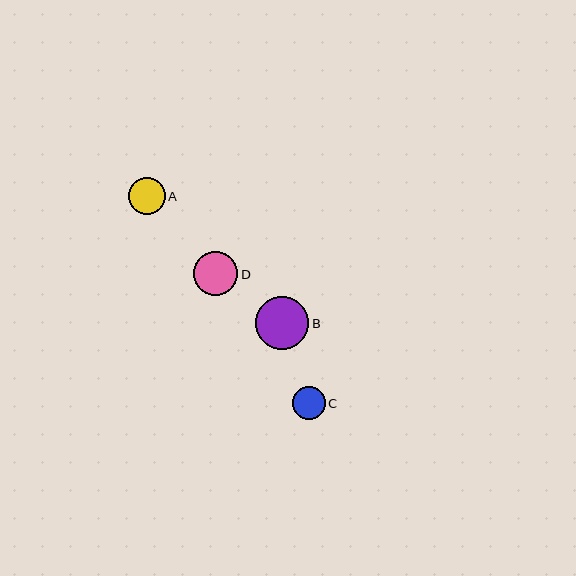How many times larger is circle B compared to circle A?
Circle B is approximately 1.4 times the size of circle A.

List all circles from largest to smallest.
From largest to smallest: B, D, A, C.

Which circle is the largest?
Circle B is the largest with a size of approximately 53 pixels.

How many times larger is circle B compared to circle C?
Circle B is approximately 1.6 times the size of circle C.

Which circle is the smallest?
Circle C is the smallest with a size of approximately 33 pixels.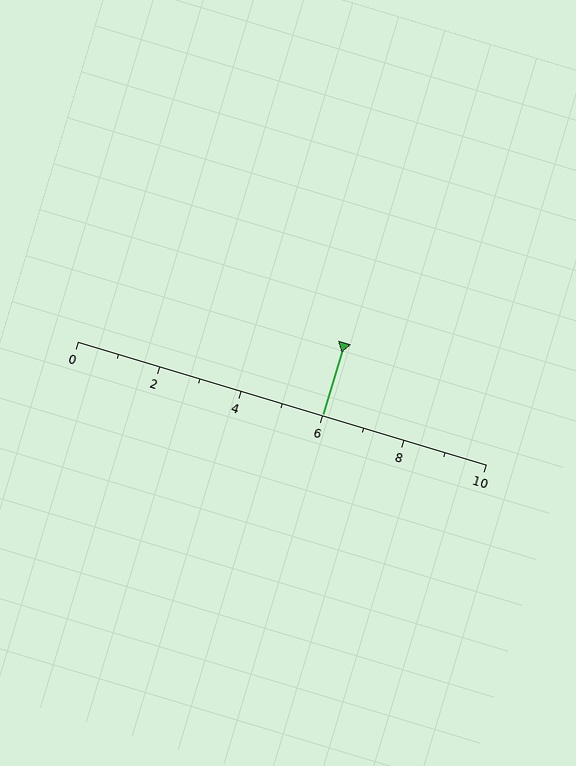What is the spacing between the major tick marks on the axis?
The major ticks are spaced 2 apart.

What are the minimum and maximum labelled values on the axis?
The axis runs from 0 to 10.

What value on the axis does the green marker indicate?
The marker indicates approximately 6.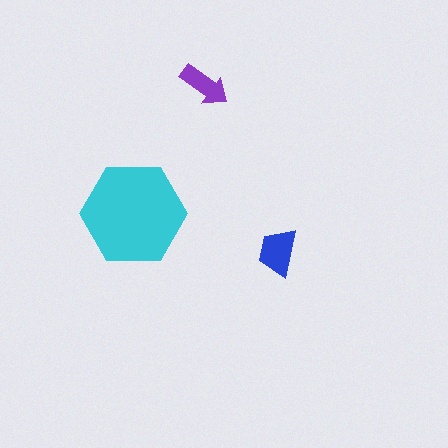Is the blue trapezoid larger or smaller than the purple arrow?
Larger.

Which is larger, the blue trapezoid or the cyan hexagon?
The cyan hexagon.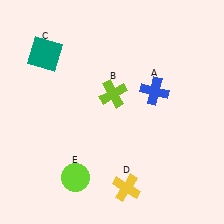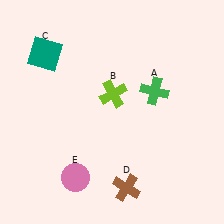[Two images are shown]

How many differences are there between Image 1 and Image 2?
There are 3 differences between the two images.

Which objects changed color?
A changed from blue to green. D changed from yellow to brown. E changed from lime to pink.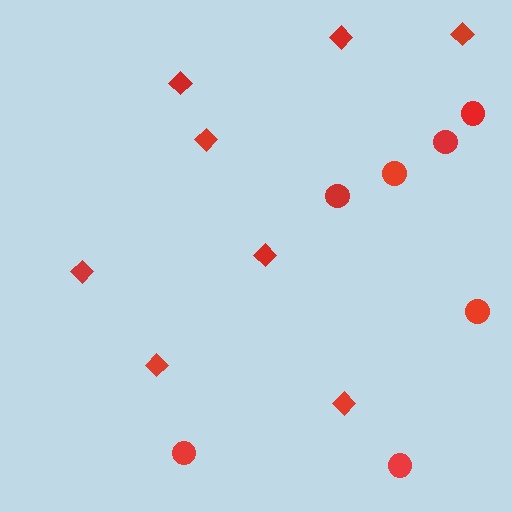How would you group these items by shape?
There are 2 groups: one group of circles (7) and one group of diamonds (8).